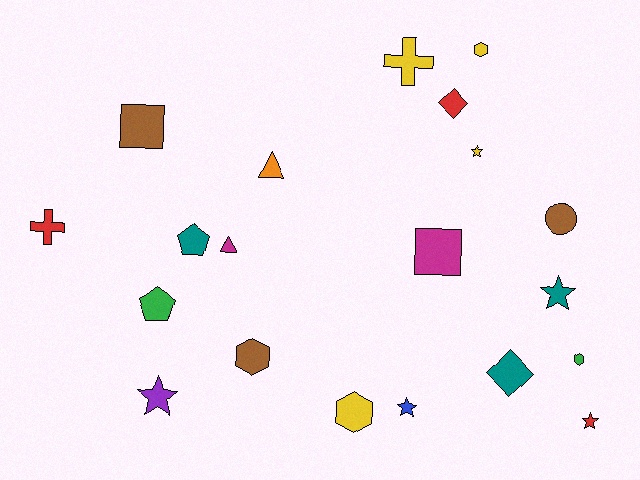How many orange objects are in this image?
There is 1 orange object.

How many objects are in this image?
There are 20 objects.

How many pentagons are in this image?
There are 2 pentagons.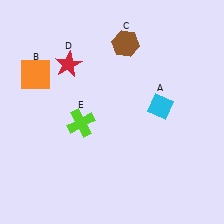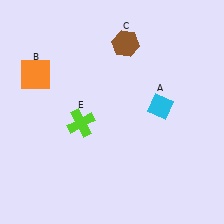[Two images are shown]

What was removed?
The red star (D) was removed in Image 2.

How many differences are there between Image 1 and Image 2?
There is 1 difference between the two images.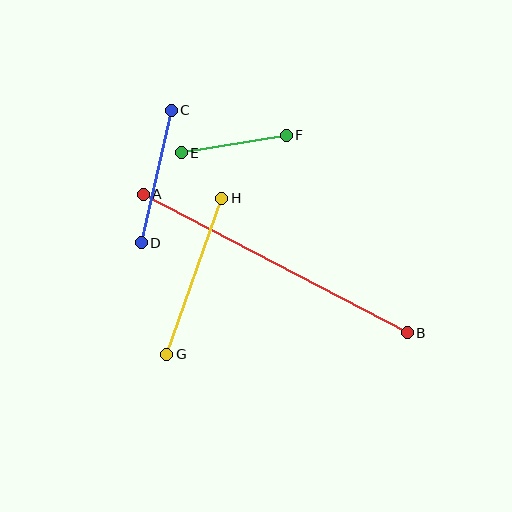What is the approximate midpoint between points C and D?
The midpoint is at approximately (156, 177) pixels.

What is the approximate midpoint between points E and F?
The midpoint is at approximately (234, 144) pixels.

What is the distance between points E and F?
The distance is approximately 106 pixels.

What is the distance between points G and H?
The distance is approximately 165 pixels.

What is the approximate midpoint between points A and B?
The midpoint is at approximately (275, 263) pixels.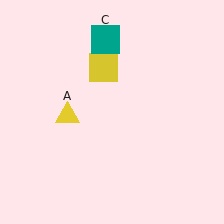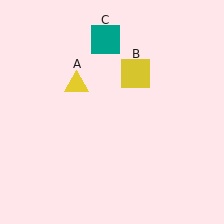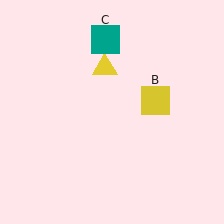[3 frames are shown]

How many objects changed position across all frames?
2 objects changed position: yellow triangle (object A), yellow square (object B).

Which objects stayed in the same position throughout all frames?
Teal square (object C) remained stationary.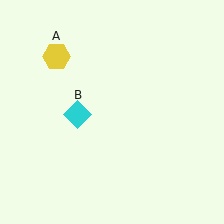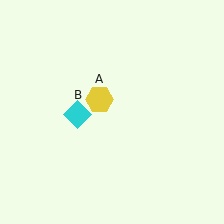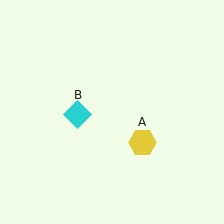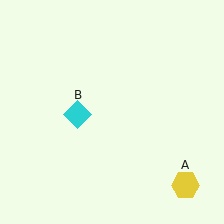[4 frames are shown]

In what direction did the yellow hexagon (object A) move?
The yellow hexagon (object A) moved down and to the right.